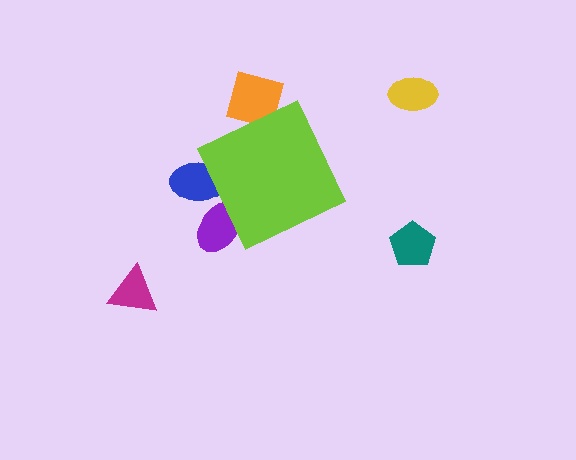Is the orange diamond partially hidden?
Yes, the orange diamond is partially hidden behind the lime diamond.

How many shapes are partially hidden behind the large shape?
3 shapes are partially hidden.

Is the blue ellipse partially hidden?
Yes, the blue ellipse is partially hidden behind the lime diamond.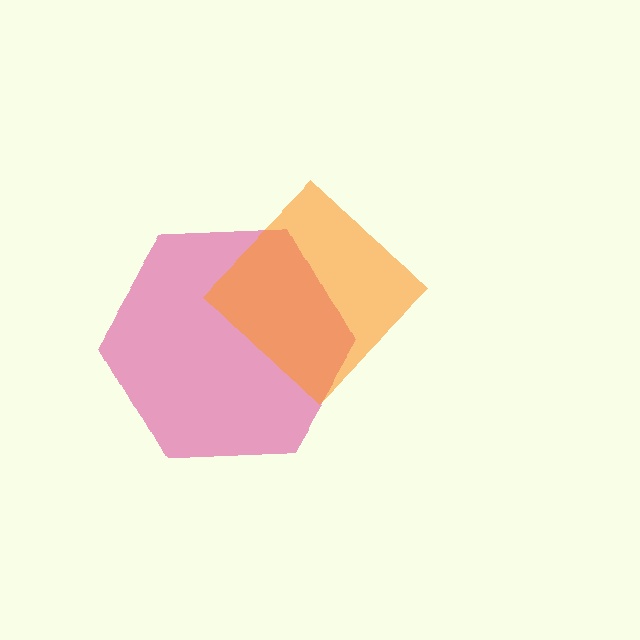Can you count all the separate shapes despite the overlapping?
Yes, there are 2 separate shapes.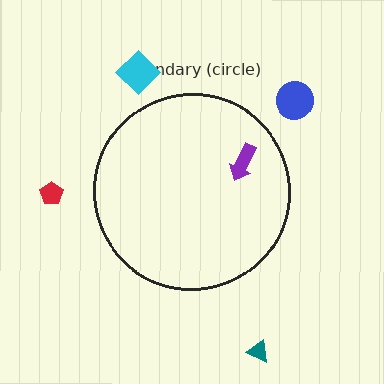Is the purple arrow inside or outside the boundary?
Inside.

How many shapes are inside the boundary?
1 inside, 4 outside.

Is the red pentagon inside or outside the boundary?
Outside.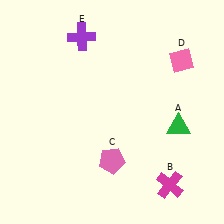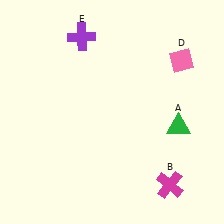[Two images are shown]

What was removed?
The pink pentagon (C) was removed in Image 2.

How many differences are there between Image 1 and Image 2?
There is 1 difference between the two images.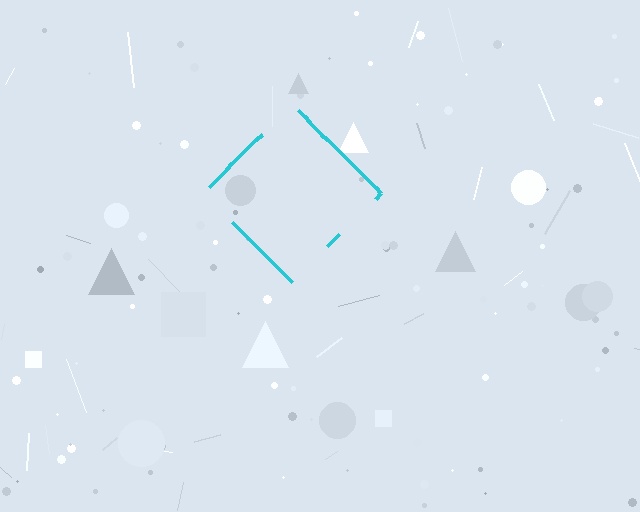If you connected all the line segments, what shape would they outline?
They would outline a diamond.